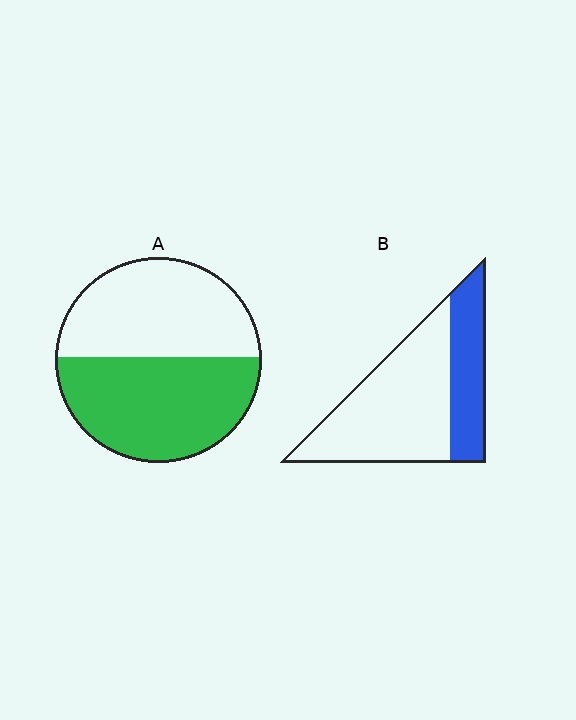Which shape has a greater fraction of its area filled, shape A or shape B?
Shape A.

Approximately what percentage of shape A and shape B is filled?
A is approximately 50% and B is approximately 30%.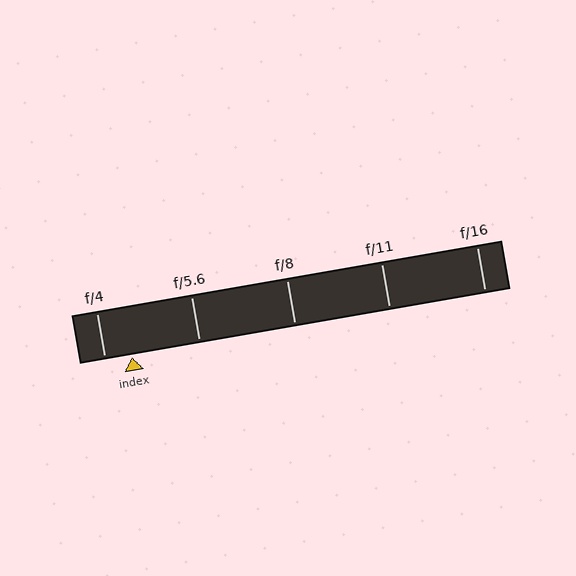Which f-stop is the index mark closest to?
The index mark is closest to f/4.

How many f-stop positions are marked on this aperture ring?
There are 5 f-stop positions marked.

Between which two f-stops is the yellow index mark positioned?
The index mark is between f/4 and f/5.6.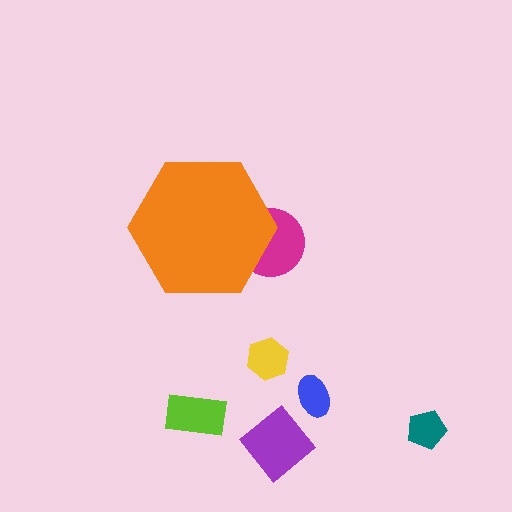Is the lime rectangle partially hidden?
No, the lime rectangle is fully visible.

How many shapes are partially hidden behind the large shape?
1 shape is partially hidden.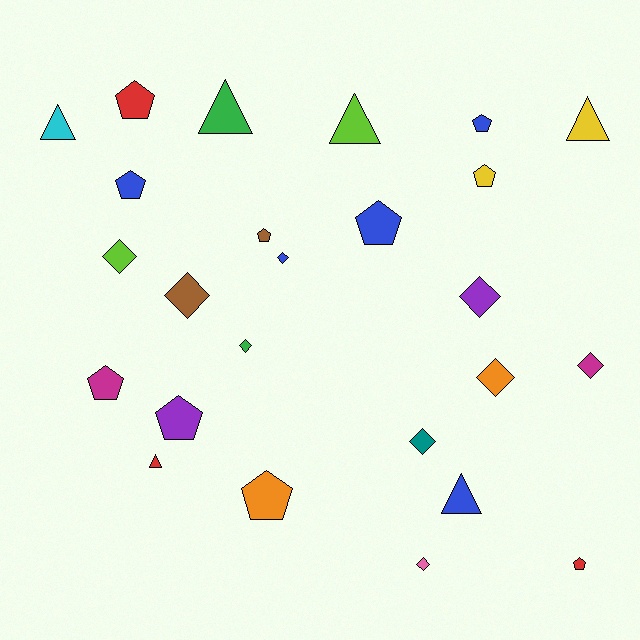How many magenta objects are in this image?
There are 2 magenta objects.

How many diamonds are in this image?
There are 9 diamonds.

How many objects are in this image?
There are 25 objects.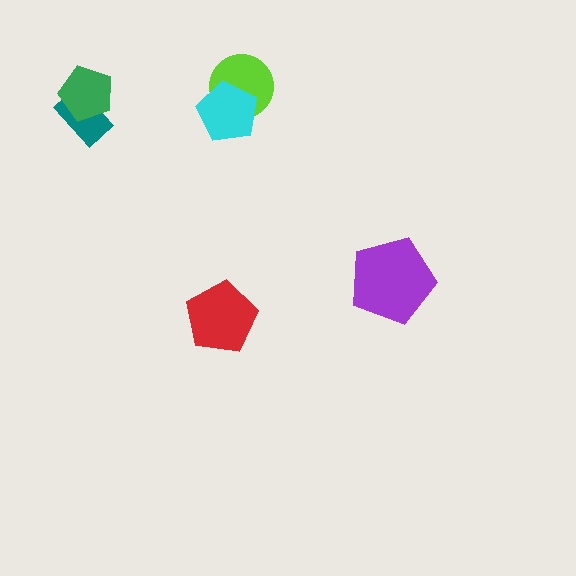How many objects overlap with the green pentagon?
1 object overlaps with the green pentagon.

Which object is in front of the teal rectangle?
The green pentagon is in front of the teal rectangle.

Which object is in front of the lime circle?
The cyan pentagon is in front of the lime circle.